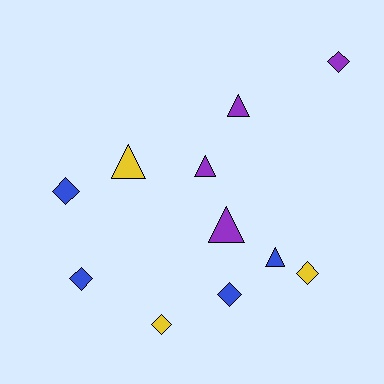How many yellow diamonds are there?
There are 2 yellow diamonds.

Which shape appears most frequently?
Diamond, with 6 objects.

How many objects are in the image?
There are 11 objects.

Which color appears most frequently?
Blue, with 4 objects.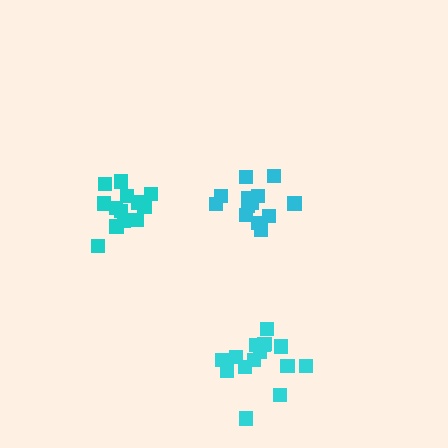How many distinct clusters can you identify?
There are 3 distinct clusters.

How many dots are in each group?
Group 1: 14 dots, Group 2: 14 dots, Group 3: 15 dots (43 total).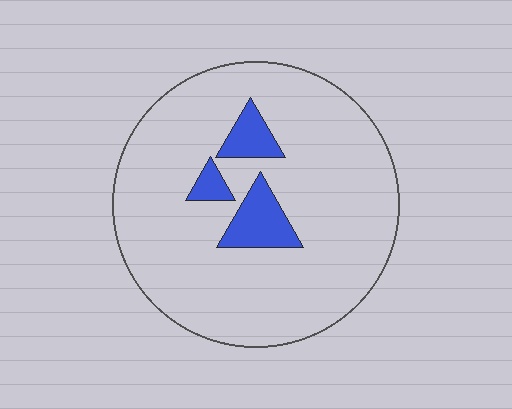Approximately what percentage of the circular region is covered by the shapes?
Approximately 10%.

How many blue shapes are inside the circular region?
3.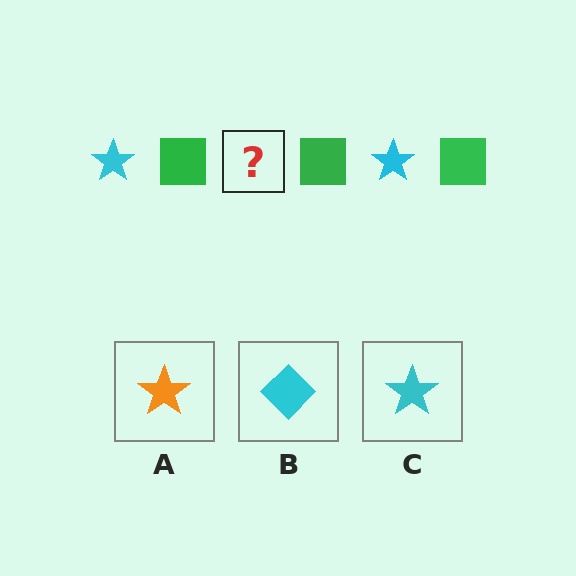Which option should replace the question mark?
Option C.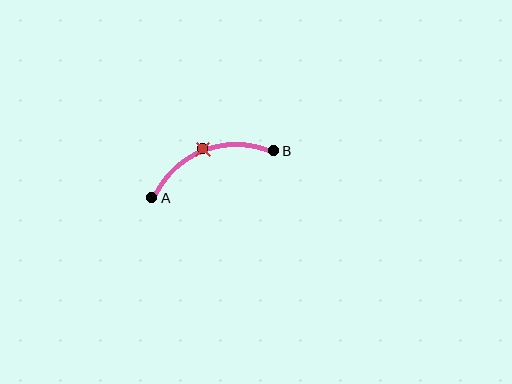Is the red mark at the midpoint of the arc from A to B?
Yes. The red mark lies on the arc at equal arc-length from both A and B — it is the arc midpoint.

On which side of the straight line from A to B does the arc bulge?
The arc bulges above the straight line connecting A and B.